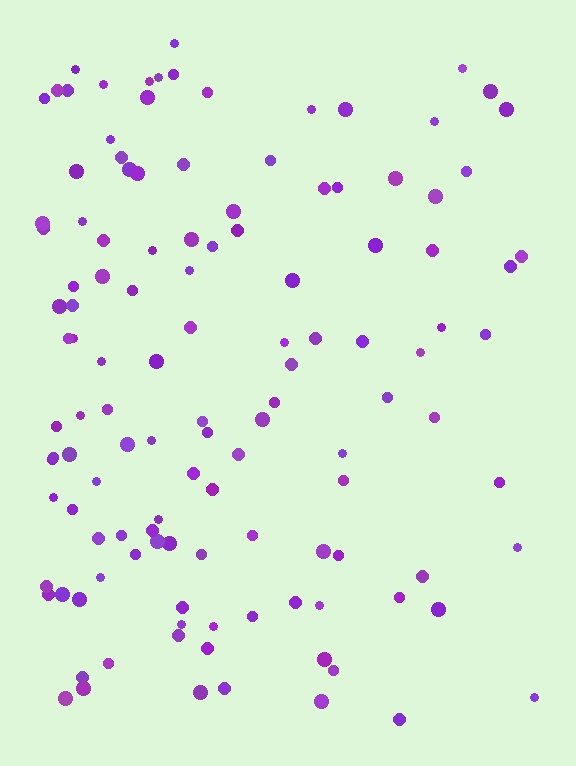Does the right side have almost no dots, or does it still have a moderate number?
Still a moderate number, just noticeably fewer than the left.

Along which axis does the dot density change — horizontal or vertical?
Horizontal.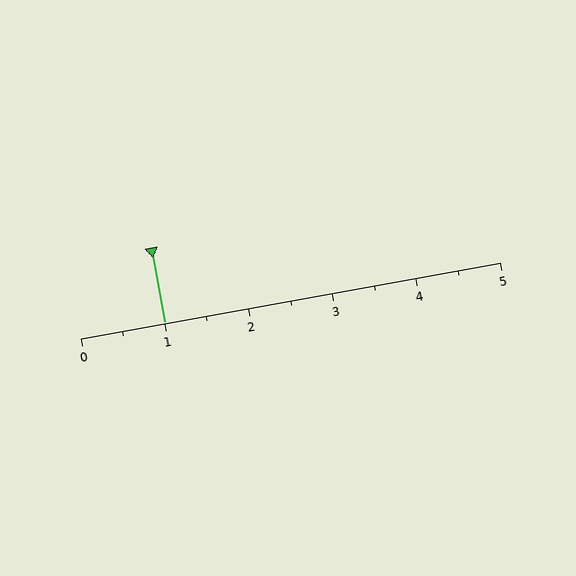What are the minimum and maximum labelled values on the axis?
The axis runs from 0 to 5.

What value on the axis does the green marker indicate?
The marker indicates approximately 1.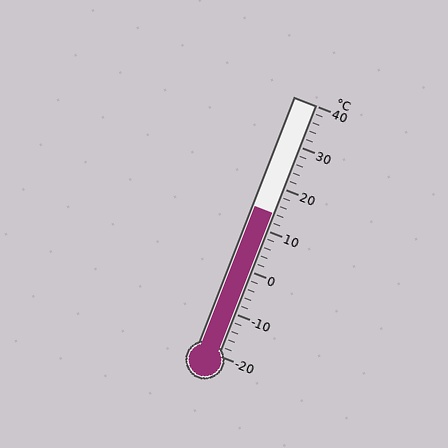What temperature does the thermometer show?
The thermometer shows approximately 14°C.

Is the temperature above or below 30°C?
The temperature is below 30°C.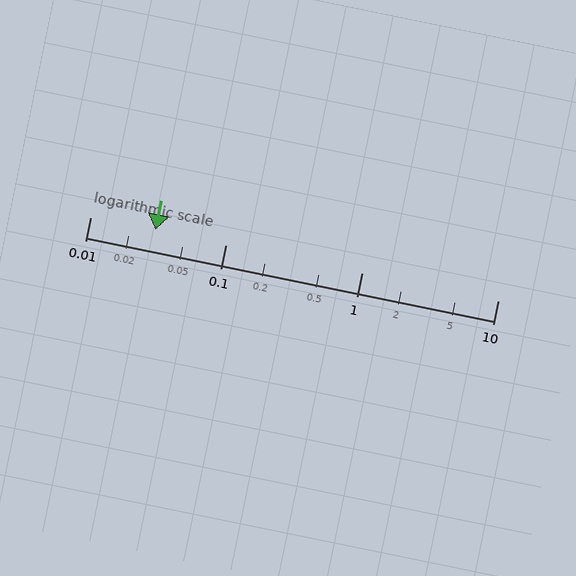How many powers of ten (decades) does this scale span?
The scale spans 3 decades, from 0.01 to 10.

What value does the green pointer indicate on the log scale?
The pointer indicates approximately 0.03.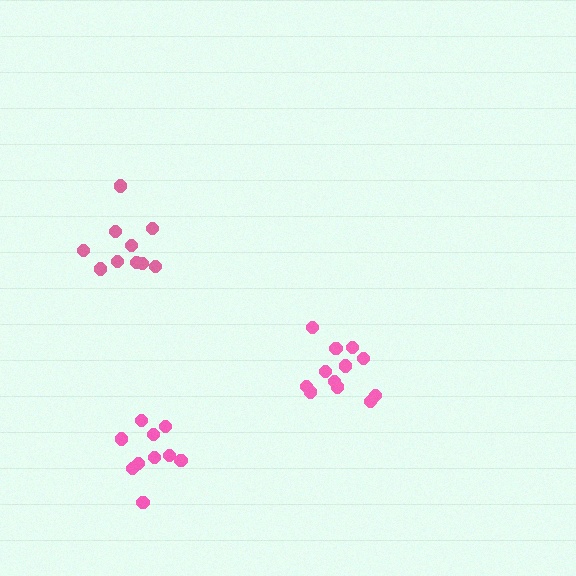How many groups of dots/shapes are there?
There are 3 groups.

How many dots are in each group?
Group 1: 12 dots, Group 2: 10 dots, Group 3: 10 dots (32 total).